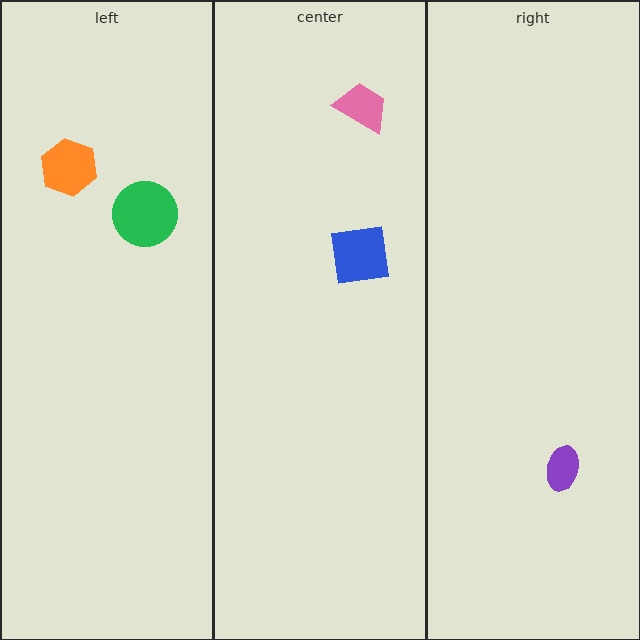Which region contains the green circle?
The left region.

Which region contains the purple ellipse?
The right region.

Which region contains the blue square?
The center region.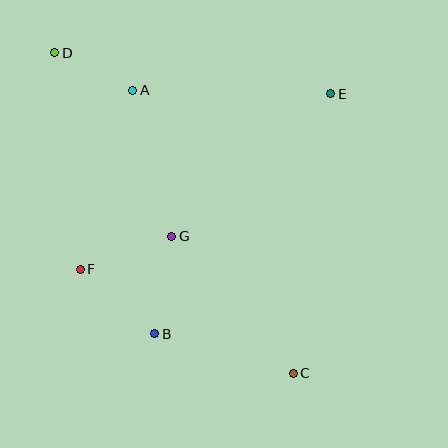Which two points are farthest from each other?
Points C and D are farthest from each other.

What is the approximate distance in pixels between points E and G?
The distance between E and G is approximately 214 pixels.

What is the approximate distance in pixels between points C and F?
The distance between C and F is approximately 237 pixels.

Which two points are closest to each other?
Points A and D are closest to each other.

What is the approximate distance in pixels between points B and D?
The distance between B and D is approximately 298 pixels.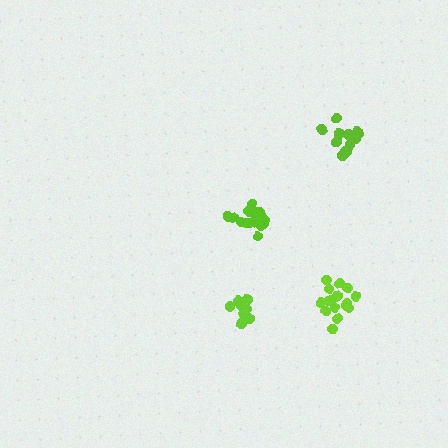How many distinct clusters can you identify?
There are 4 distinct clusters.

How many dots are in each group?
Group 1: 11 dots, Group 2: 11 dots, Group 3: 16 dots, Group 4: 16 dots (54 total).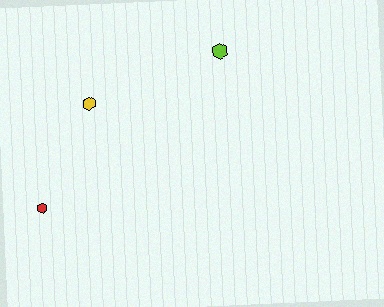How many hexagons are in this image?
There are 3 hexagons.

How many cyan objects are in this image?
There are no cyan objects.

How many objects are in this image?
There are 3 objects.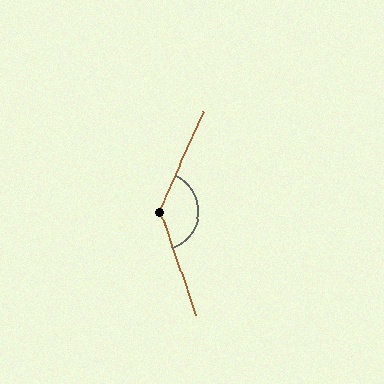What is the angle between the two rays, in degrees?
Approximately 137 degrees.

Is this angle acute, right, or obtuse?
It is obtuse.